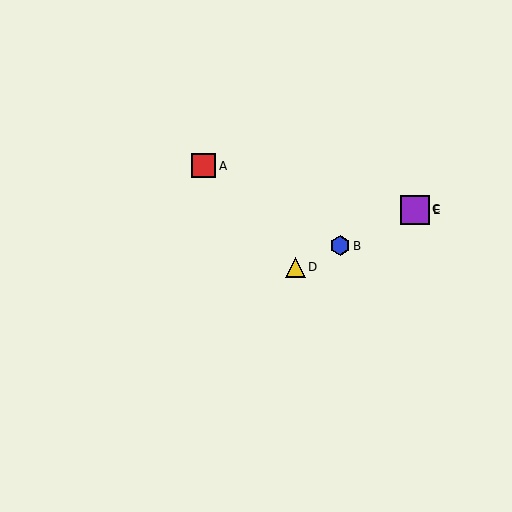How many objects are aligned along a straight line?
4 objects (B, C, D, E) are aligned along a straight line.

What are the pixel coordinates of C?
Object C is at (418, 209).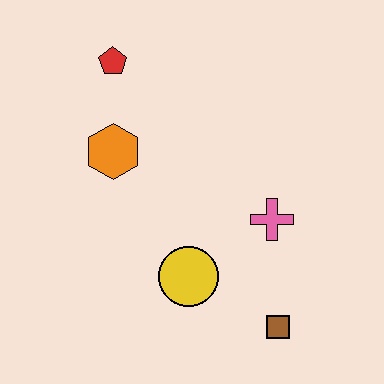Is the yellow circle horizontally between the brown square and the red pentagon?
Yes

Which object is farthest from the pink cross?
The red pentagon is farthest from the pink cross.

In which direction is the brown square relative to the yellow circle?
The brown square is to the right of the yellow circle.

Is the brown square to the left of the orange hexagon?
No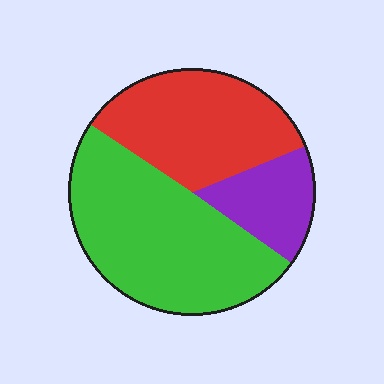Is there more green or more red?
Green.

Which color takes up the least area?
Purple, at roughly 15%.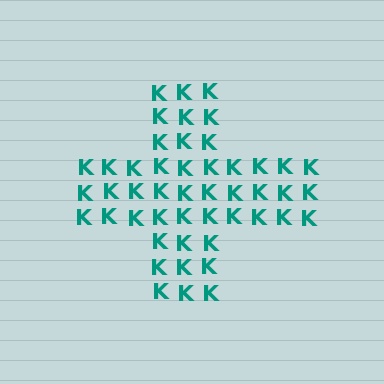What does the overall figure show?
The overall figure shows a cross.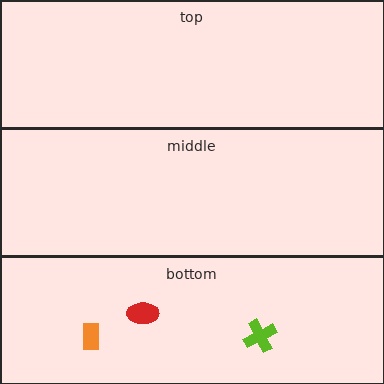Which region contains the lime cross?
The bottom region.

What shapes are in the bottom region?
The red ellipse, the lime cross, the orange rectangle.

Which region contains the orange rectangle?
The bottom region.